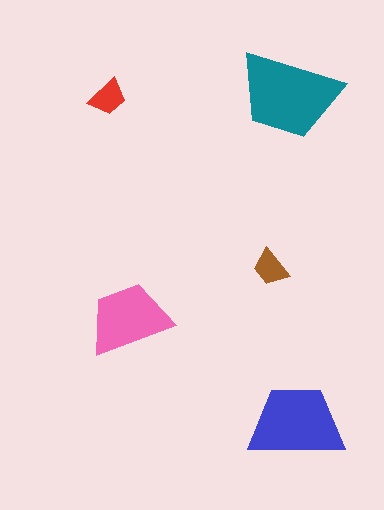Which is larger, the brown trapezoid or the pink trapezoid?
The pink one.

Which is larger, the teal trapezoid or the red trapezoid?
The teal one.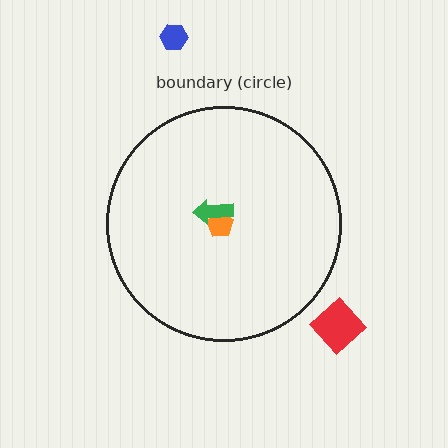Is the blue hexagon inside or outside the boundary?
Outside.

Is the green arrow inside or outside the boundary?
Inside.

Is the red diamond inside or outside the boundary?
Outside.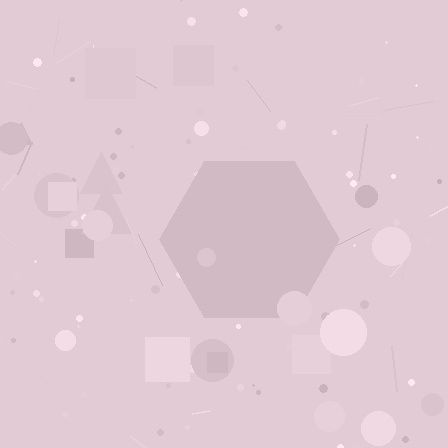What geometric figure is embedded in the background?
A hexagon is embedded in the background.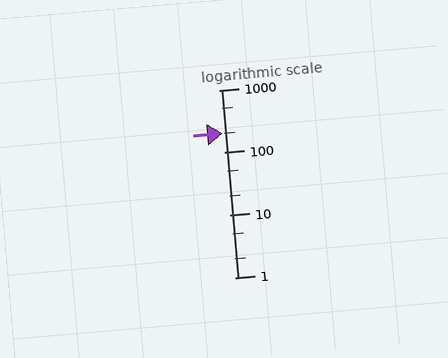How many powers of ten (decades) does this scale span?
The scale spans 3 decades, from 1 to 1000.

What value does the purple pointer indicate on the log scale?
The pointer indicates approximately 200.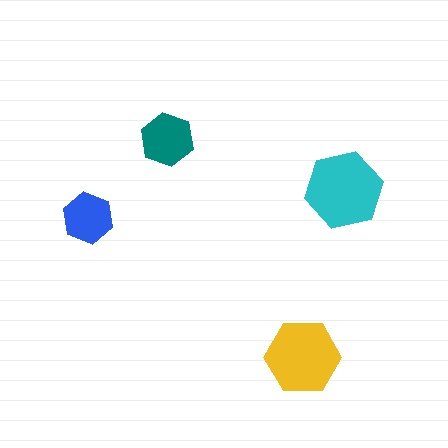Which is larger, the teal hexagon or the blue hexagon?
The teal one.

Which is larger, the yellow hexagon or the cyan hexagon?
The cyan one.